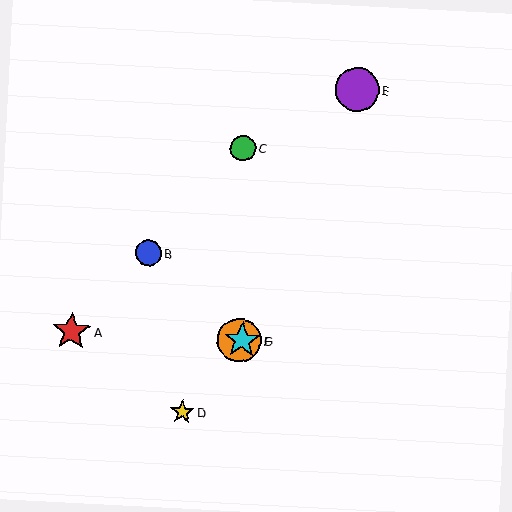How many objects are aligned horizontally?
3 objects (A, F, G) are aligned horizontally.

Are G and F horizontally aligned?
Yes, both are at y≈340.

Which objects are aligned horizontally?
Objects A, F, G are aligned horizontally.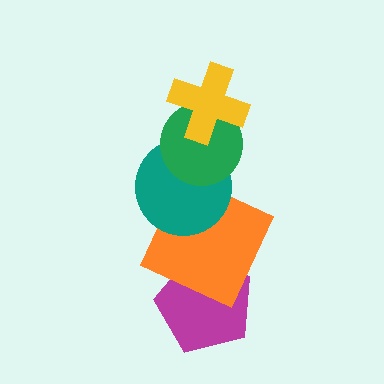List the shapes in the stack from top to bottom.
From top to bottom: the yellow cross, the green circle, the teal circle, the orange square, the magenta pentagon.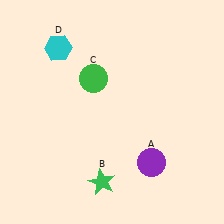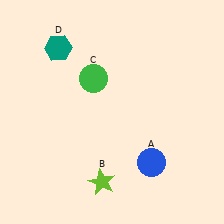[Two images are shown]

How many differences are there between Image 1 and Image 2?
There are 3 differences between the two images.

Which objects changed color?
A changed from purple to blue. B changed from green to lime. D changed from cyan to teal.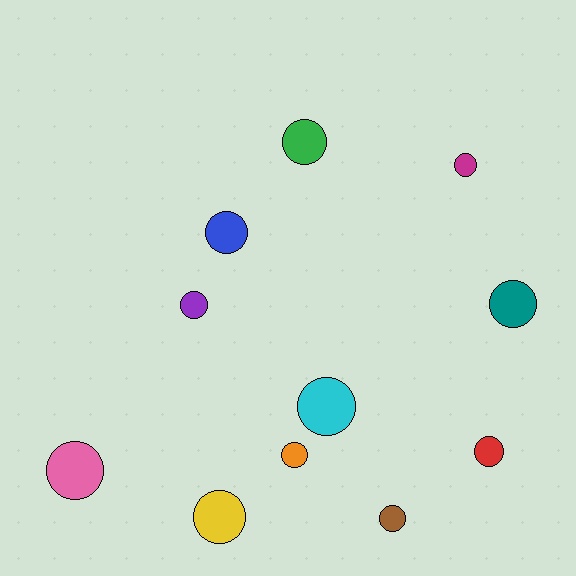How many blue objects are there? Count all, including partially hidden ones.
There is 1 blue object.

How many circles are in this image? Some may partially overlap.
There are 11 circles.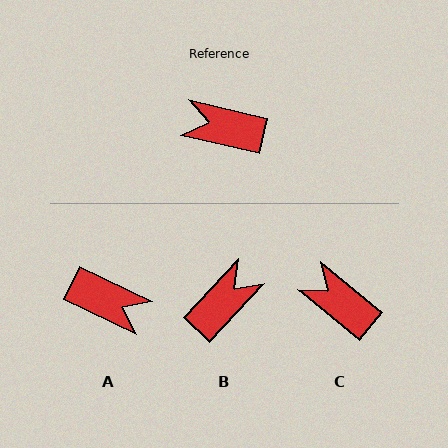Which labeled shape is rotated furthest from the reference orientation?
A, about 168 degrees away.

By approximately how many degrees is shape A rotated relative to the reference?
Approximately 168 degrees counter-clockwise.